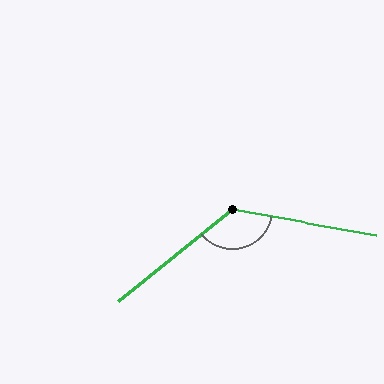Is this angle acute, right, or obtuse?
It is obtuse.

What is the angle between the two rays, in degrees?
Approximately 131 degrees.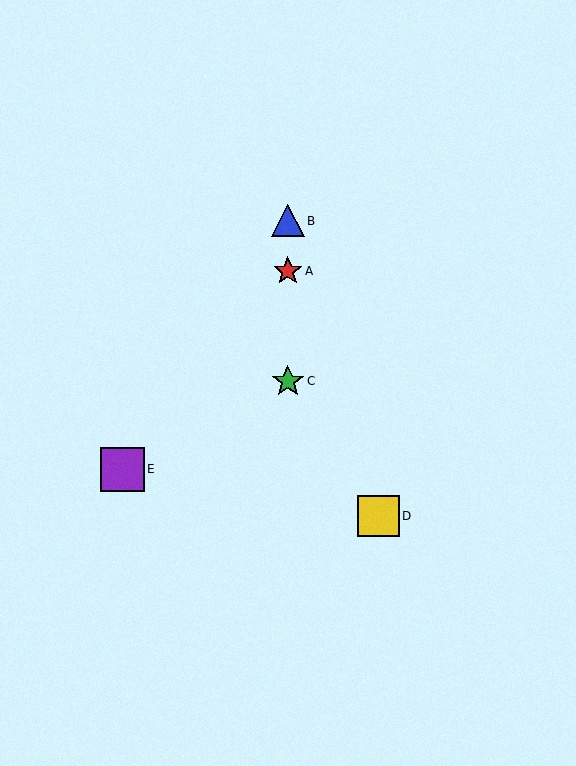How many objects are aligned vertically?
3 objects (A, B, C) are aligned vertically.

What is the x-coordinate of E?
Object E is at x≈122.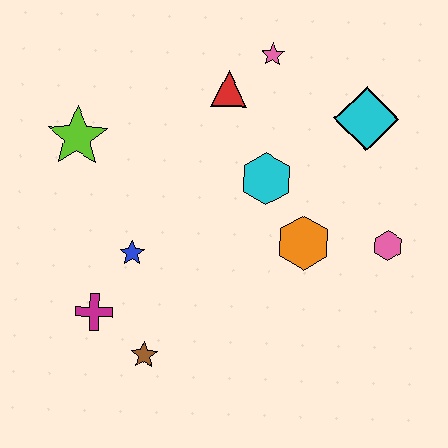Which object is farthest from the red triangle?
The brown star is farthest from the red triangle.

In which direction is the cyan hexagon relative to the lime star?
The cyan hexagon is to the right of the lime star.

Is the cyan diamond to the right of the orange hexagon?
Yes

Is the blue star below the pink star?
Yes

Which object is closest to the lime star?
The blue star is closest to the lime star.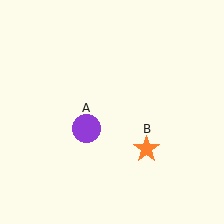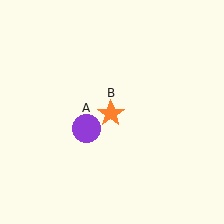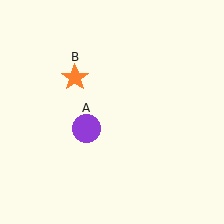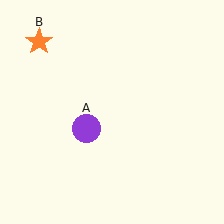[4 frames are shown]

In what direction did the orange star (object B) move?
The orange star (object B) moved up and to the left.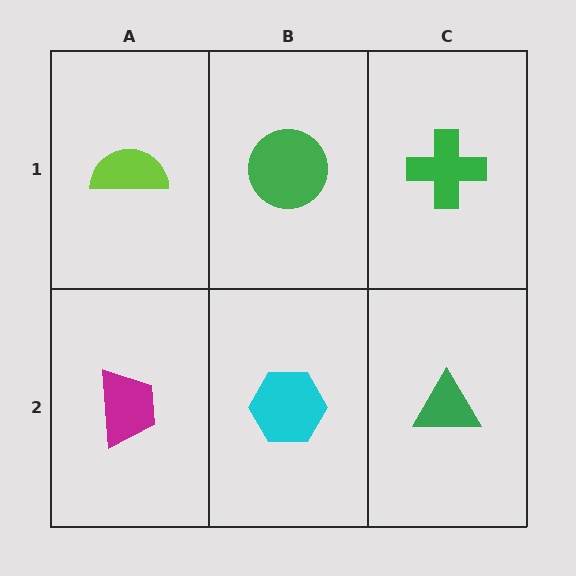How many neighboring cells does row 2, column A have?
2.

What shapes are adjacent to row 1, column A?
A magenta trapezoid (row 2, column A), a green circle (row 1, column B).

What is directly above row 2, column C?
A green cross.